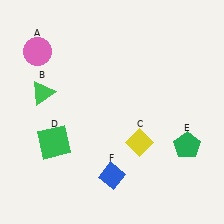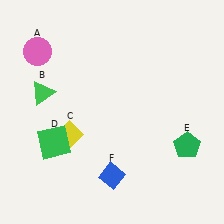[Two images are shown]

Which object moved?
The yellow diamond (C) moved left.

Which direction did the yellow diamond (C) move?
The yellow diamond (C) moved left.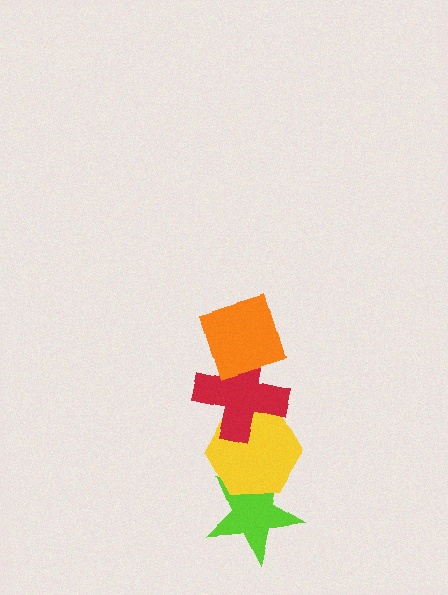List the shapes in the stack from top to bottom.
From top to bottom: the orange diamond, the red cross, the yellow hexagon, the lime star.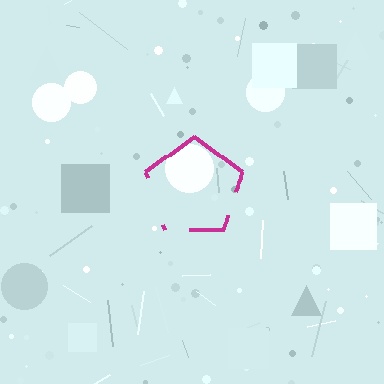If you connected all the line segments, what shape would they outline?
They would outline a pentagon.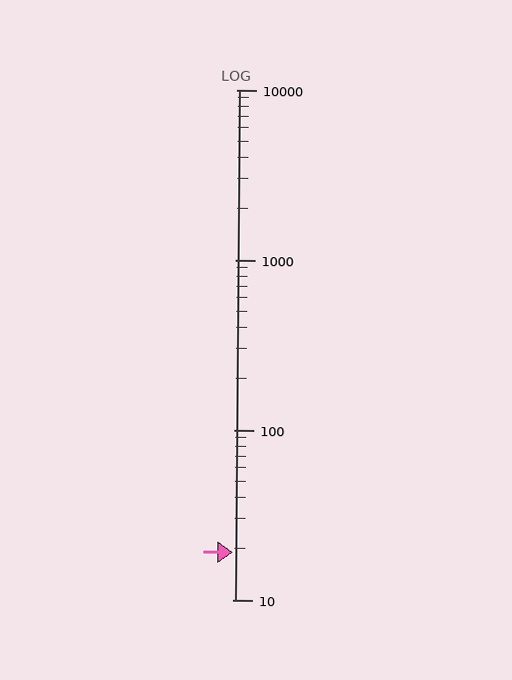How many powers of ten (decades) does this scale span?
The scale spans 3 decades, from 10 to 10000.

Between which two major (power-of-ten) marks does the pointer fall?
The pointer is between 10 and 100.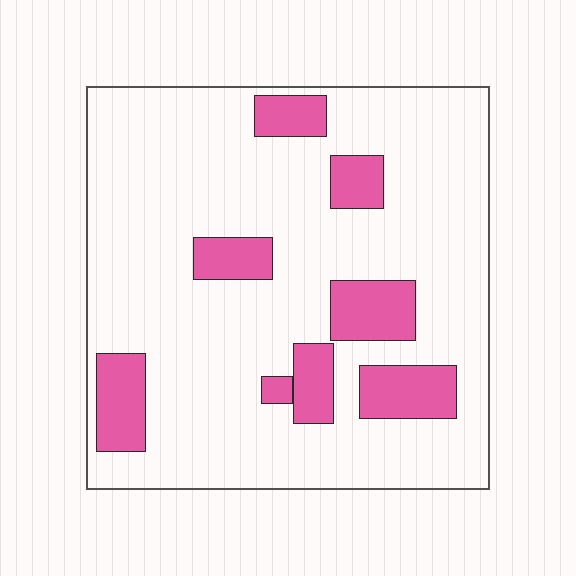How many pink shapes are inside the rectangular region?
8.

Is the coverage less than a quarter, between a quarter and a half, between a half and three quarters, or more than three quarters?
Less than a quarter.